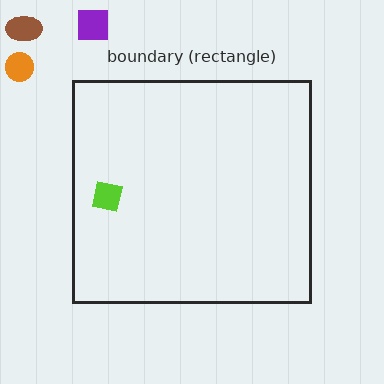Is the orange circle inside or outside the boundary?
Outside.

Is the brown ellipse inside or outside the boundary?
Outside.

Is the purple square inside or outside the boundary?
Outside.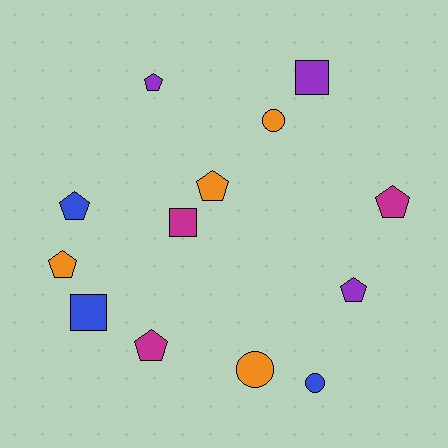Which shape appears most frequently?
Pentagon, with 7 objects.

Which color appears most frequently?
Orange, with 4 objects.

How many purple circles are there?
There are no purple circles.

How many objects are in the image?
There are 13 objects.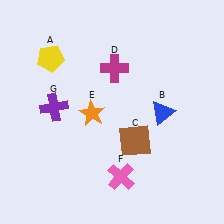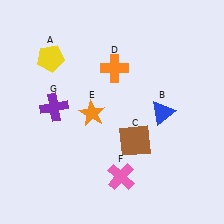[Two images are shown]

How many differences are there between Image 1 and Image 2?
There is 1 difference between the two images.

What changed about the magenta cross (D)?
In Image 1, D is magenta. In Image 2, it changed to orange.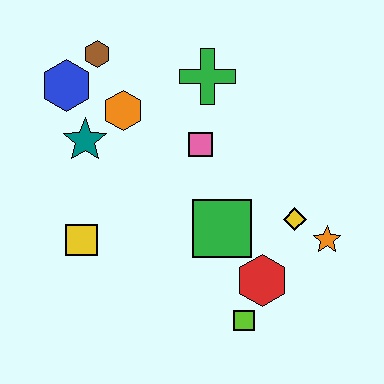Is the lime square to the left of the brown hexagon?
No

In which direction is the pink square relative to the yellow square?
The pink square is to the right of the yellow square.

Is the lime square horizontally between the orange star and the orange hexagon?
Yes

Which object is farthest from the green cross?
The lime square is farthest from the green cross.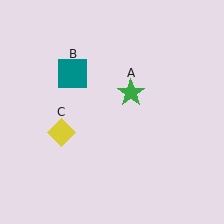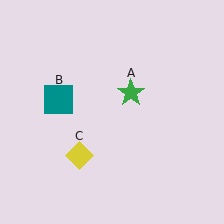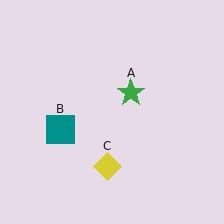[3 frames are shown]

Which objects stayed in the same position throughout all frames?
Green star (object A) remained stationary.